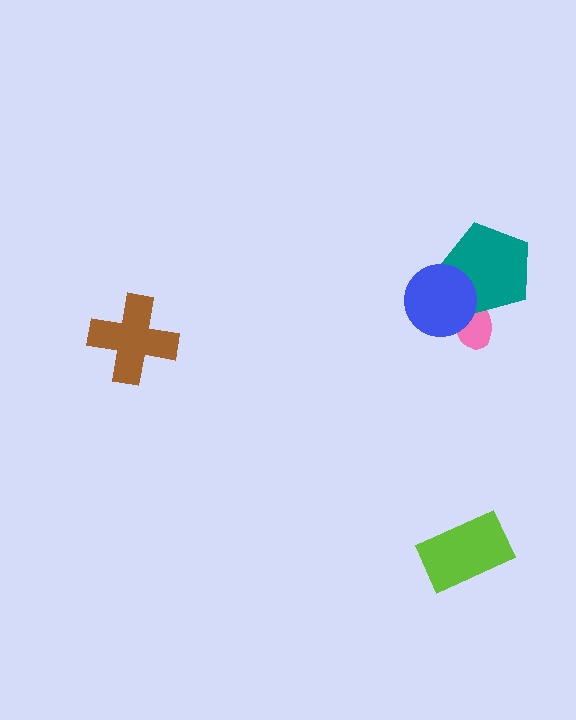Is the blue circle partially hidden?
No, no other shape covers it.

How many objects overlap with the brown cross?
0 objects overlap with the brown cross.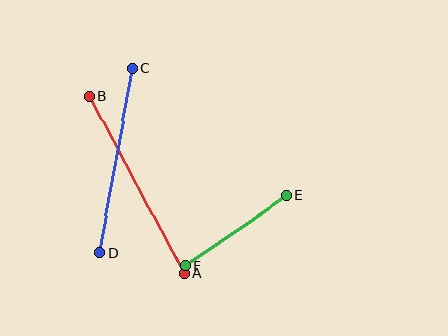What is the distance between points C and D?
The distance is approximately 188 pixels.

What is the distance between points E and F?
The distance is approximately 123 pixels.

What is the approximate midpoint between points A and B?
The midpoint is at approximately (137, 185) pixels.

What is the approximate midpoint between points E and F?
The midpoint is at approximately (236, 231) pixels.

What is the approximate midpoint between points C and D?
The midpoint is at approximately (116, 161) pixels.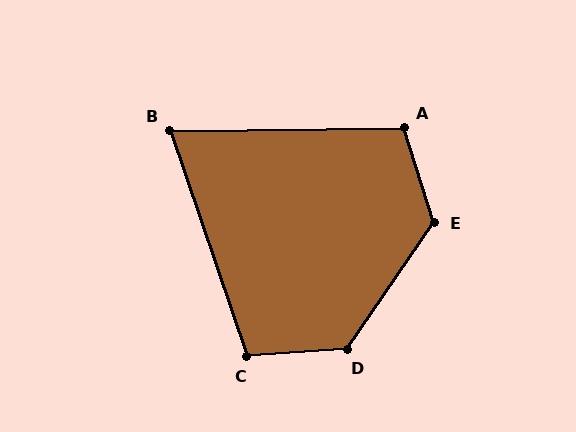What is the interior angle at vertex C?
Approximately 105 degrees (obtuse).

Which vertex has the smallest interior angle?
B, at approximately 72 degrees.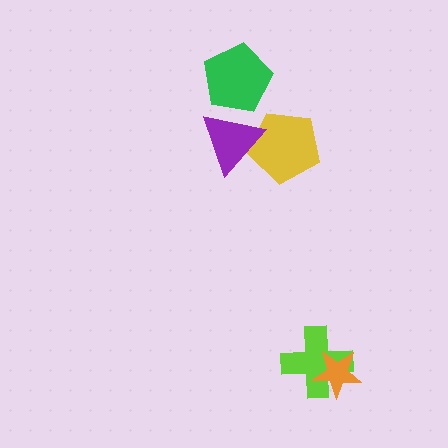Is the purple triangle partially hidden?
Yes, it is partially covered by another shape.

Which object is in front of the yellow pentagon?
The purple triangle is in front of the yellow pentagon.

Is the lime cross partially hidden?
Yes, it is partially covered by another shape.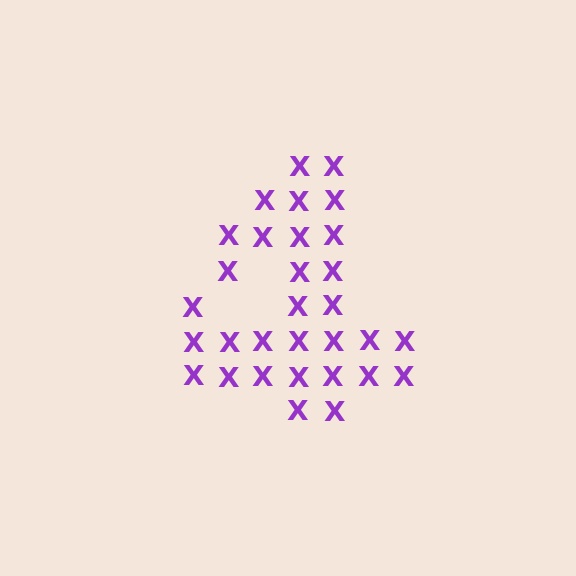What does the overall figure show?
The overall figure shows the digit 4.